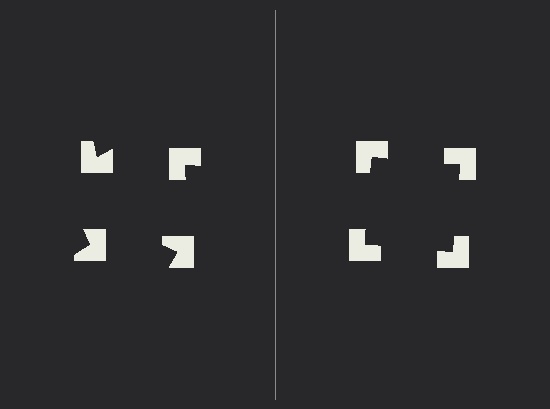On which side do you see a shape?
An illusory square appears on the right side. On the left side the wedge cuts are rotated, so no coherent shape forms.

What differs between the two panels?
The notched squares are positioned identically on both sides; only the wedge orientations differ. On the right they align to a square; on the left they are misaligned.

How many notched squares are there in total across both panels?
8 — 4 on each side.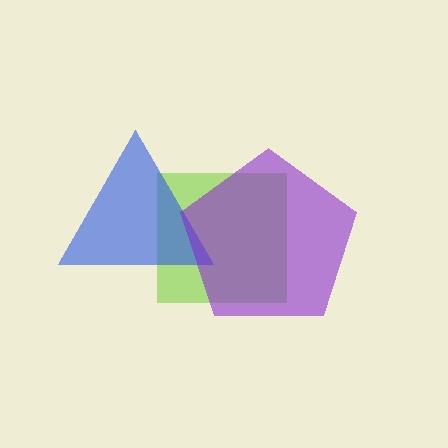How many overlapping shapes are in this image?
There are 3 overlapping shapes in the image.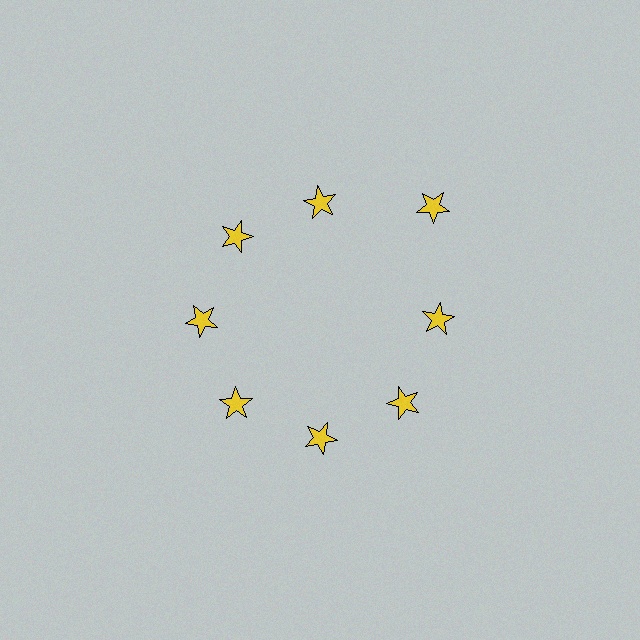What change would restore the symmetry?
The symmetry would be restored by moving it inward, back onto the ring so that all 8 stars sit at equal angles and equal distance from the center.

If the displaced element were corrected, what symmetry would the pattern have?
It would have 8-fold rotational symmetry — the pattern would map onto itself every 45 degrees.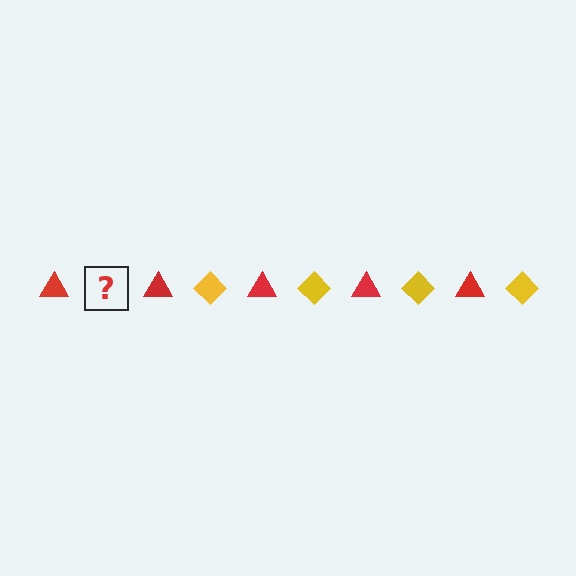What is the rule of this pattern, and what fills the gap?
The rule is that the pattern alternates between red triangle and yellow diamond. The gap should be filled with a yellow diamond.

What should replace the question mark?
The question mark should be replaced with a yellow diamond.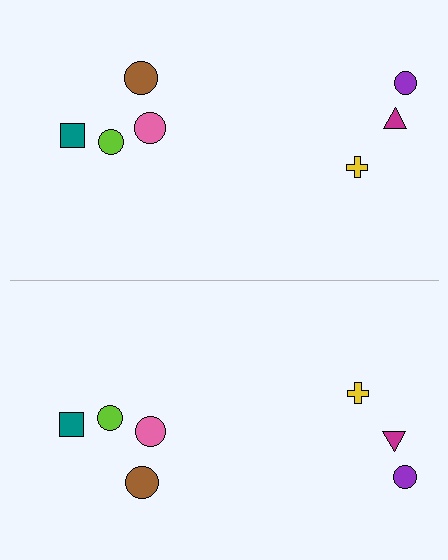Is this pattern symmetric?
Yes, this pattern has bilateral (reflection) symmetry.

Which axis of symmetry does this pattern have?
The pattern has a horizontal axis of symmetry running through the center of the image.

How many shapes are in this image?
There are 14 shapes in this image.